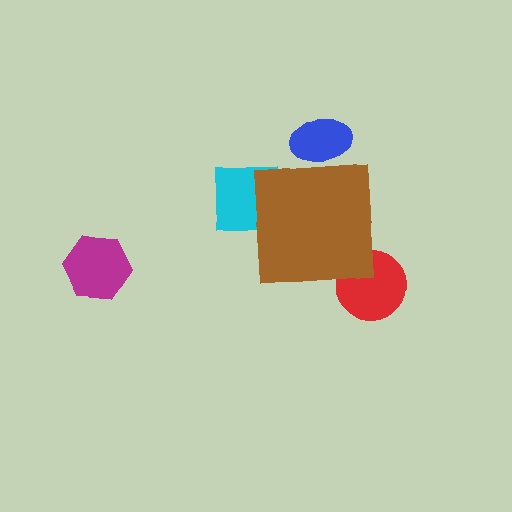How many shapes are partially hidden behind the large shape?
4 shapes are partially hidden.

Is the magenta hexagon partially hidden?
No, the magenta hexagon is fully visible.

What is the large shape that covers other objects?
A brown square.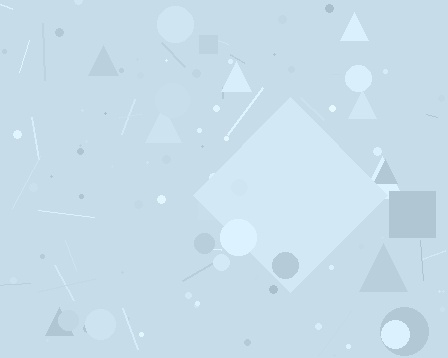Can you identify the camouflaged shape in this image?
The camouflaged shape is a diamond.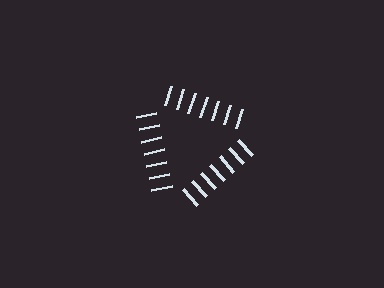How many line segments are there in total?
21 — 7 along each of the 3 edges.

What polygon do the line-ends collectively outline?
An illusory triangle — the line segments terminate on its edges but no continuous stroke is drawn.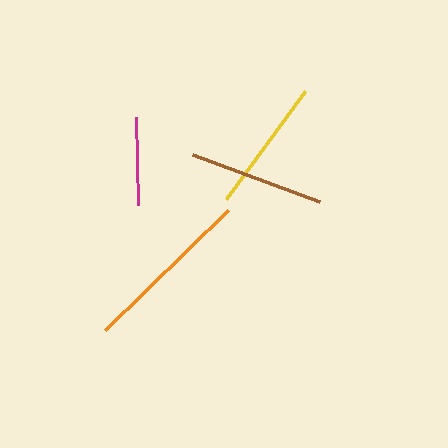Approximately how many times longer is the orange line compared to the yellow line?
The orange line is approximately 1.3 times the length of the yellow line.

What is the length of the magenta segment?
The magenta segment is approximately 89 pixels long.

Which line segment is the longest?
The orange line is the longest at approximately 172 pixels.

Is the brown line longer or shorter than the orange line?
The orange line is longer than the brown line.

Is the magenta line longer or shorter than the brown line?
The brown line is longer than the magenta line.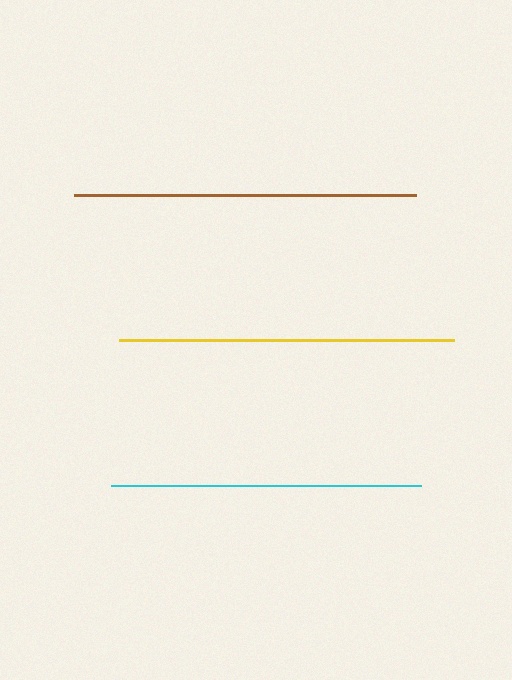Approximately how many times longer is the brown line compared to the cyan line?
The brown line is approximately 1.1 times the length of the cyan line.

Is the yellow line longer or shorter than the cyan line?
The yellow line is longer than the cyan line.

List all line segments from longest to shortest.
From longest to shortest: brown, yellow, cyan.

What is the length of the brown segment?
The brown segment is approximately 342 pixels long.